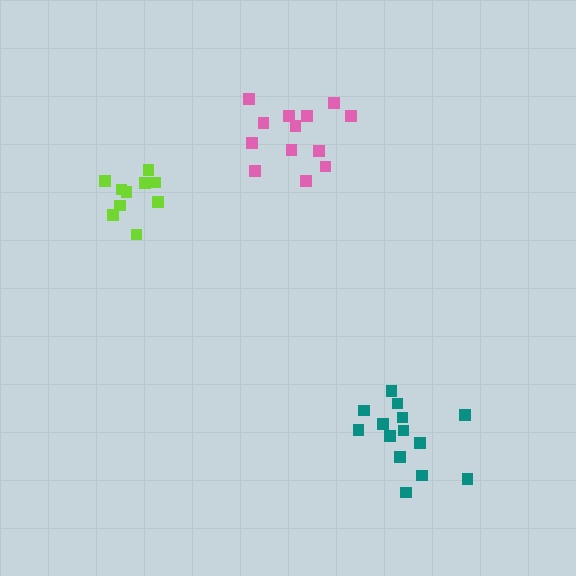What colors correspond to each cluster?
The clusters are colored: teal, lime, pink.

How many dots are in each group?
Group 1: 14 dots, Group 2: 10 dots, Group 3: 13 dots (37 total).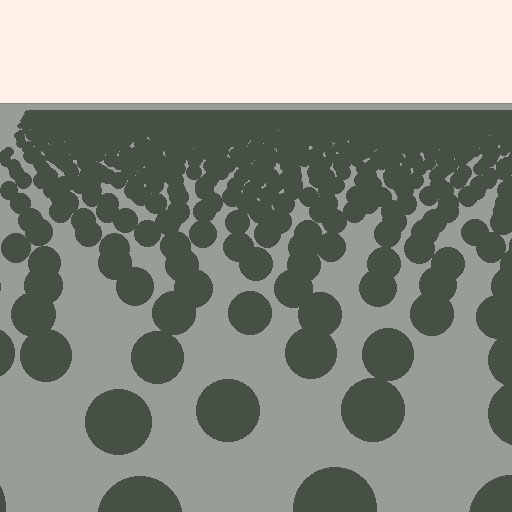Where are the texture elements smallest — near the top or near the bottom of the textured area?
Near the top.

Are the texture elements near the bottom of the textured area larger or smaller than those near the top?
Larger. Near the bottom, elements are closer to the viewer and appear at a bigger on-screen size.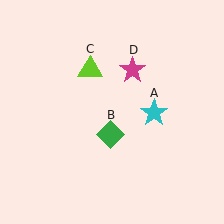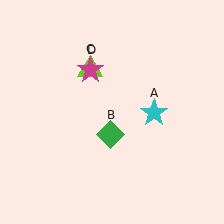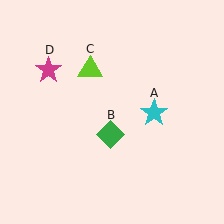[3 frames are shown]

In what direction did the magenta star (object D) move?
The magenta star (object D) moved left.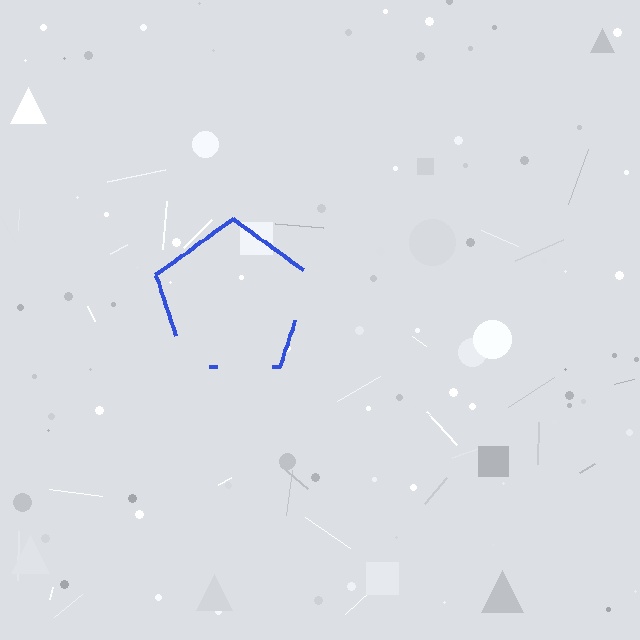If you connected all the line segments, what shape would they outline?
They would outline a pentagon.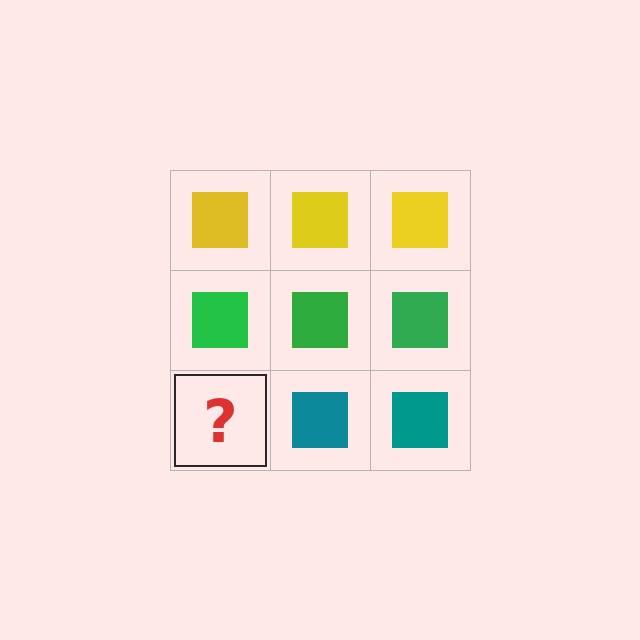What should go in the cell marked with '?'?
The missing cell should contain a teal square.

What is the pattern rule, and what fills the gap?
The rule is that each row has a consistent color. The gap should be filled with a teal square.